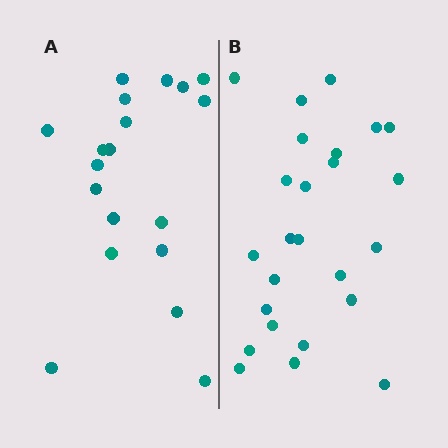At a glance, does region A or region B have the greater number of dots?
Region B (the right region) has more dots.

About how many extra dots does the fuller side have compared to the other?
Region B has about 6 more dots than region A.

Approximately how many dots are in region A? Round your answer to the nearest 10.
About 20 dots. (The exact count is 19, which rounds to 20.)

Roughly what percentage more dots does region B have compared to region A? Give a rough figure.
About 30% more.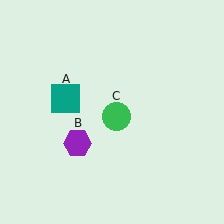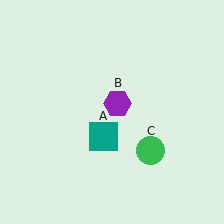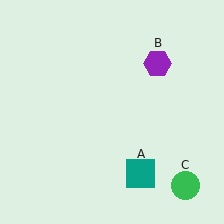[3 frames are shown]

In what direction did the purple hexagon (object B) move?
The purple hexagon (object B) moved up and to the right.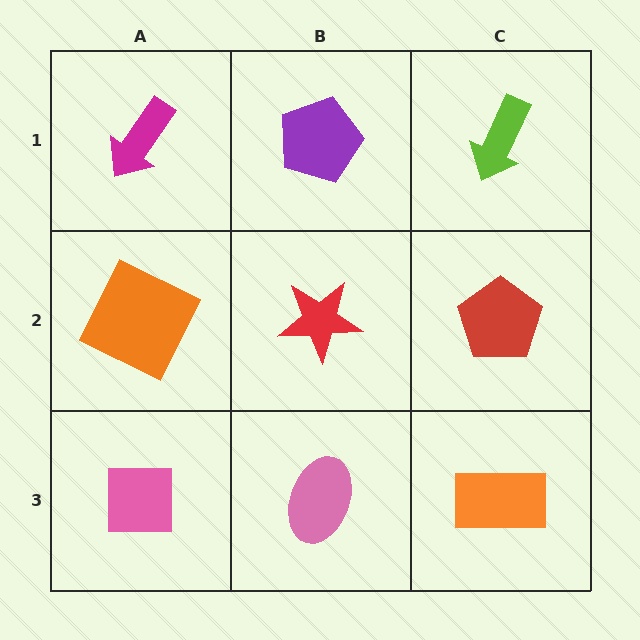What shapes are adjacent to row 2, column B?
A purple pentagon (row 1, column B), a pink ellipse (row 3, column B), an orange square (row 2, column A), a red pentagon (row 2, column C).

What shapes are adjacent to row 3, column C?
A red pentagon (row 2, column C), a pink ellipse (row 3, column B).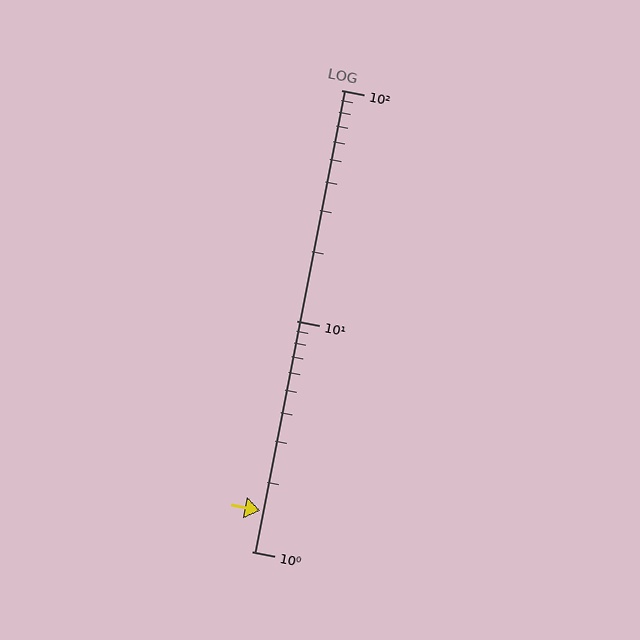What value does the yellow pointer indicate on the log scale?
The pointer indicates approximately 1.5.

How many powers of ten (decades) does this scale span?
The scale spans 2 decades, from 1 to 100.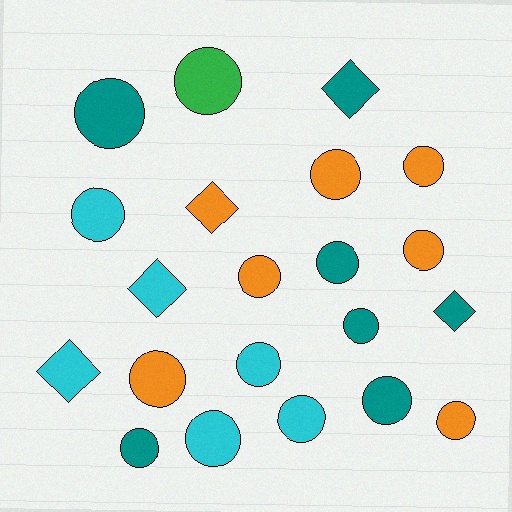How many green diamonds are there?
There are no green diamonds.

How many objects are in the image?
There are 21 objects.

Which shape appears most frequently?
Circle, with 16 objects.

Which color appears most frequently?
Orange, with 7 objects.